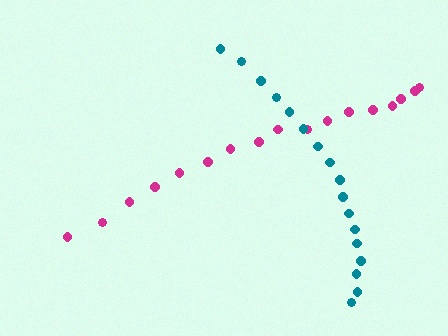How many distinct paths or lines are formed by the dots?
There are 2 distinct paths.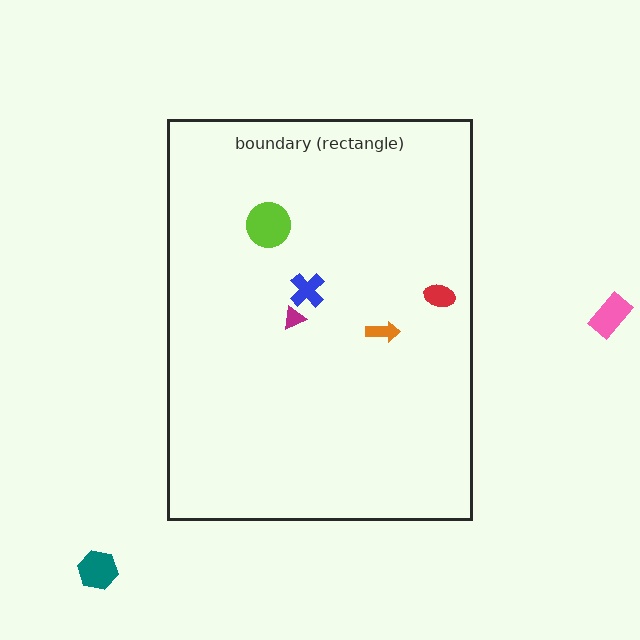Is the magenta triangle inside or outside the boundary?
Inside.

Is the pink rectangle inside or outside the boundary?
Outside.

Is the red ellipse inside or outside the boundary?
Inside.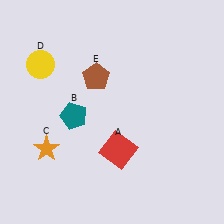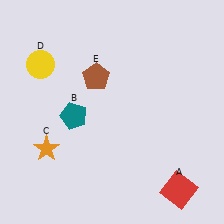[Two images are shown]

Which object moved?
The red square (A) moved right.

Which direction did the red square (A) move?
The red square (A) moved right.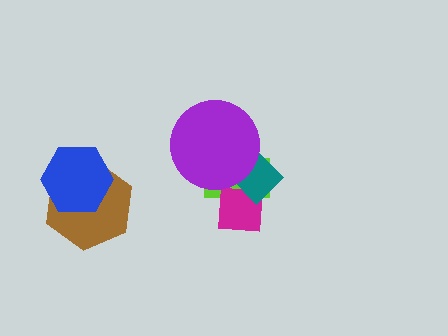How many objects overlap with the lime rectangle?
3 objects overlap with the lime rectangle.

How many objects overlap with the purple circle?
2 objects overlap with the purple circle.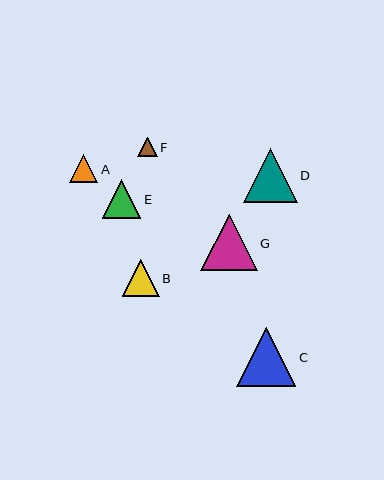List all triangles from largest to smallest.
From largest to smallest: C, G, D, E, B, A, F.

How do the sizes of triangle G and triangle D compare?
Triangle G and triangle D are approximately the same size.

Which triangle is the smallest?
Triangle F is the smallest with a size of approximately 19 pixels.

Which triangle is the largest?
Triangle C is the largest with a size of approximately 59 pixels.